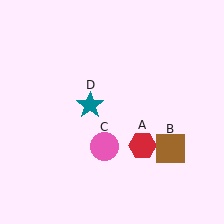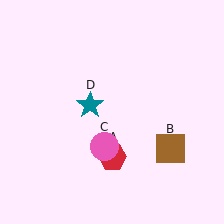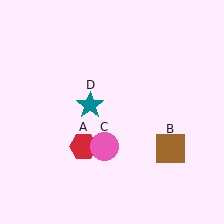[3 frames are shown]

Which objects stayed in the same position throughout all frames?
Brown square (object B) and pink circle (object C) and teal star (object D) remained stationary.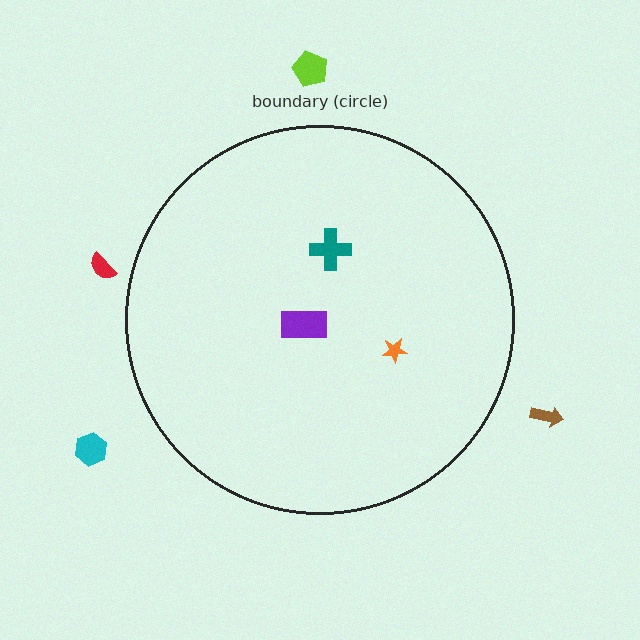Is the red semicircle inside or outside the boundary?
Outside.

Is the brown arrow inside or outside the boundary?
Outside.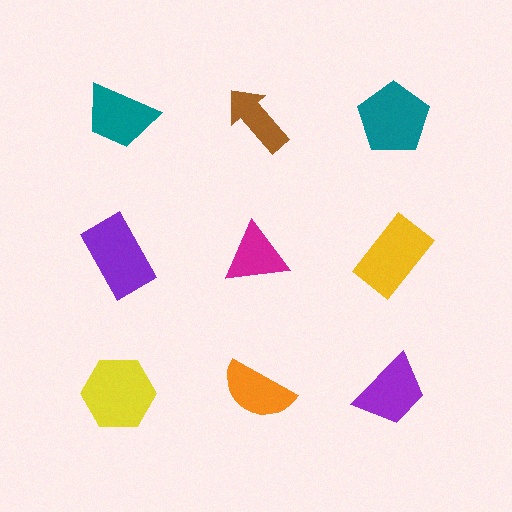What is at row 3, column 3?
A purple trapezoid.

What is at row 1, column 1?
A teal trapezoid.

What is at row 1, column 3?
A teal pentagon.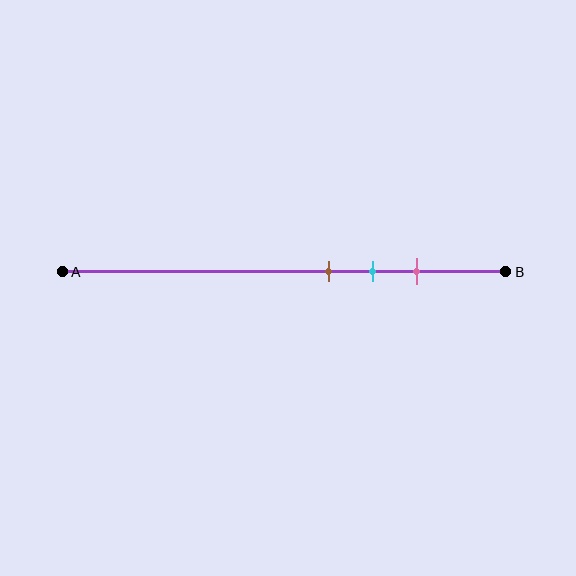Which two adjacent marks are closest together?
The brown and cyan marks are the closest adjacent pair.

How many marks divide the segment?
There are 3 marks dividing the segment.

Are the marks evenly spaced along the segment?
Yes, the marks are approximately evenly spaced.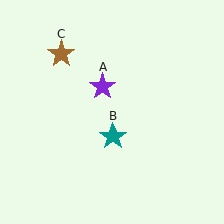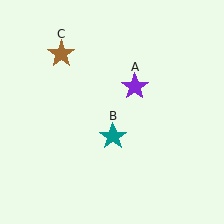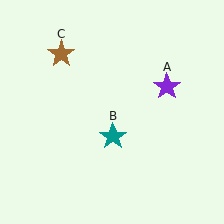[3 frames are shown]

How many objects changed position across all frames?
1 object changed position: purple star (object A).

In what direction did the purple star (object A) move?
The purple star (object A) moved right.